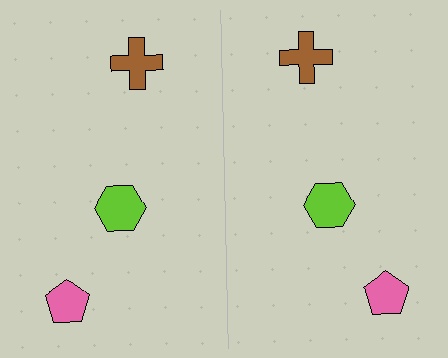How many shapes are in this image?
There are 6 shapes in this image.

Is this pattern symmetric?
Yes, this pattern has bilateral (reflection) symmetry.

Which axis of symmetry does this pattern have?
The pattern has a vertical axis of symmetry running through the center of the image.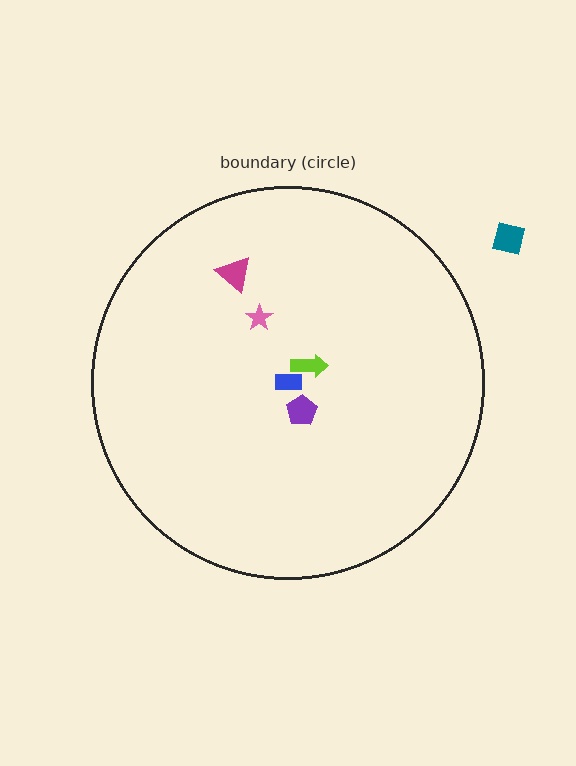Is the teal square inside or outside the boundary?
Outside.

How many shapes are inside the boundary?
5 inside, 1 outside.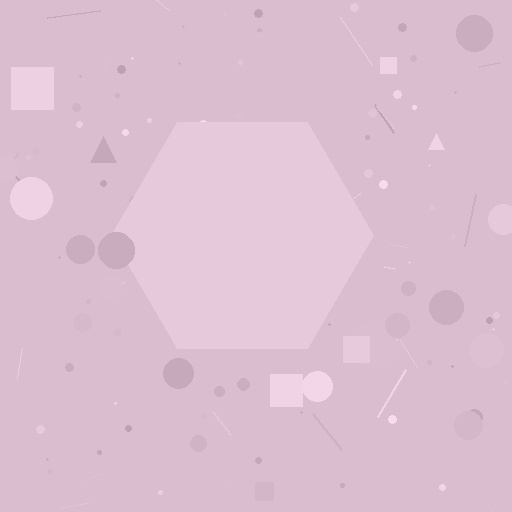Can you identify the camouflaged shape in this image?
The camouflaged shape is a hexagon.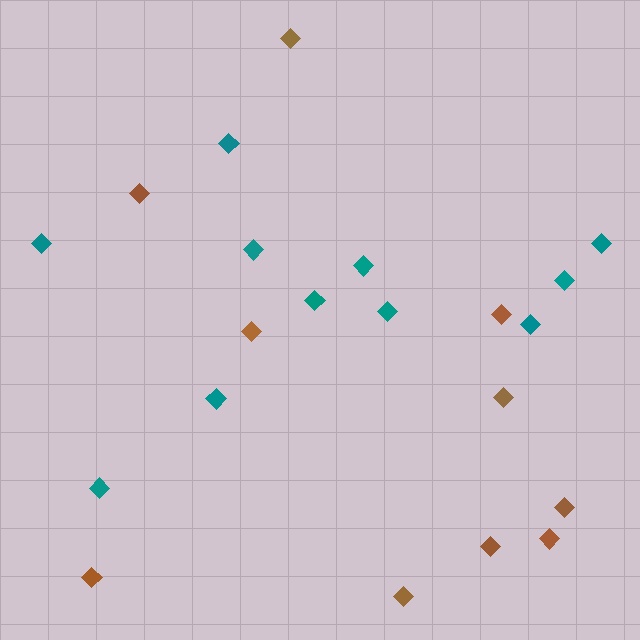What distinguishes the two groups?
There are 2 groups: one group of teal diamonds (11) and one group of brown diamonds (10).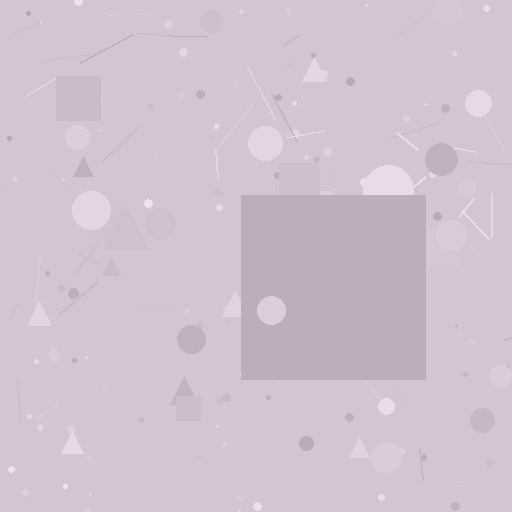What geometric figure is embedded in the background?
A square is embedded in the background.